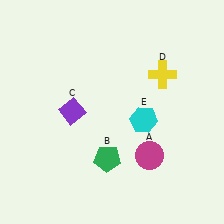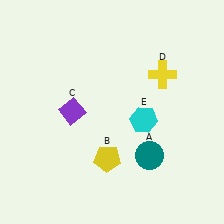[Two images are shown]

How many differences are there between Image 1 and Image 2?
There are 2 differences between the two images.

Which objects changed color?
A changed from magenta to teal. B changed from green to yellow.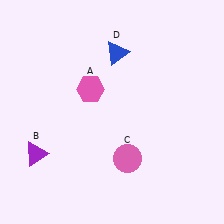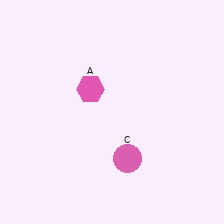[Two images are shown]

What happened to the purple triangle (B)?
The purple triangle (B) was removed in Image 2. It was in the bottom-left area of Image 1.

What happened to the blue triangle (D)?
The blue triangle (D) was removed in Image 2. It was in the top-right area of Image 1.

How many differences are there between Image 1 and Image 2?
There are 2 differences between the two images.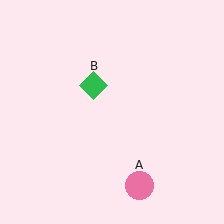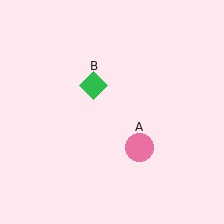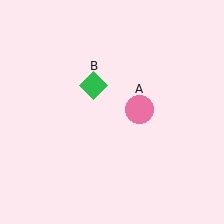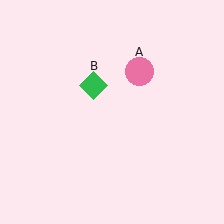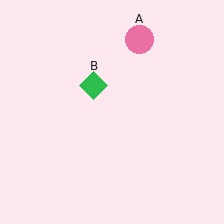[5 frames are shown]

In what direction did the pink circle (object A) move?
The pink circle (object A) moved up.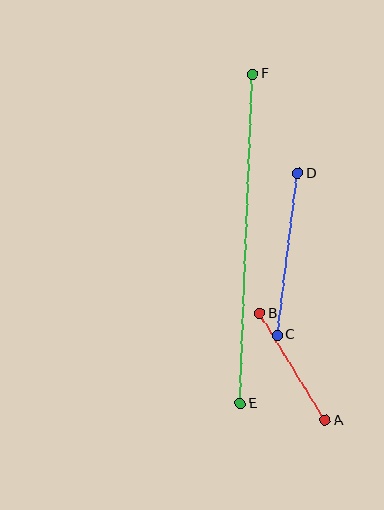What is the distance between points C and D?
The distance is approximately 163 pixels.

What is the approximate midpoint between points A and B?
The midpoint is at approximately (293, 367) pixels.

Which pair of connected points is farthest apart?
Points E and F are farthest apart.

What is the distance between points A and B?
The distance is approximately 126 pixels.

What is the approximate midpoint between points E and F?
The midpoint is at approximately (246, 239) pixels.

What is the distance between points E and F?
The distance is approximately 330 pixels.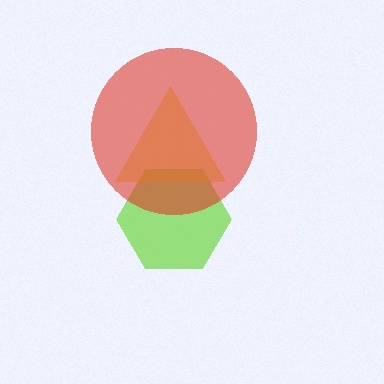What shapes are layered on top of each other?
The layered shapes are: a lime hexagon, a yellow triangle, a red circle.